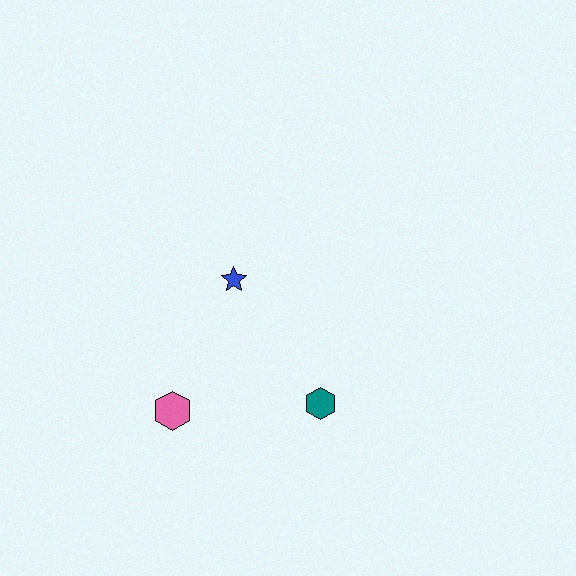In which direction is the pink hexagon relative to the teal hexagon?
The pink hexagon is to the left of the teal hexagon.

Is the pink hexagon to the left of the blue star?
Yes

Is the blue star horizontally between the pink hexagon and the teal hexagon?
Yes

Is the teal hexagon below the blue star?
Yes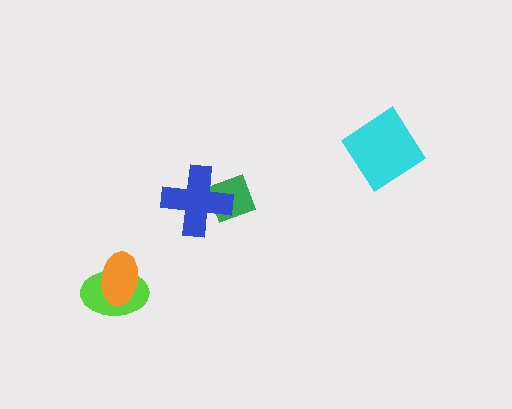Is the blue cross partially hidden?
No, no other shape covers it.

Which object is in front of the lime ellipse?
The orange ellipse is in front of the lime ellipse.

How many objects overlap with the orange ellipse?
1 object overlaps with the orange ellipse.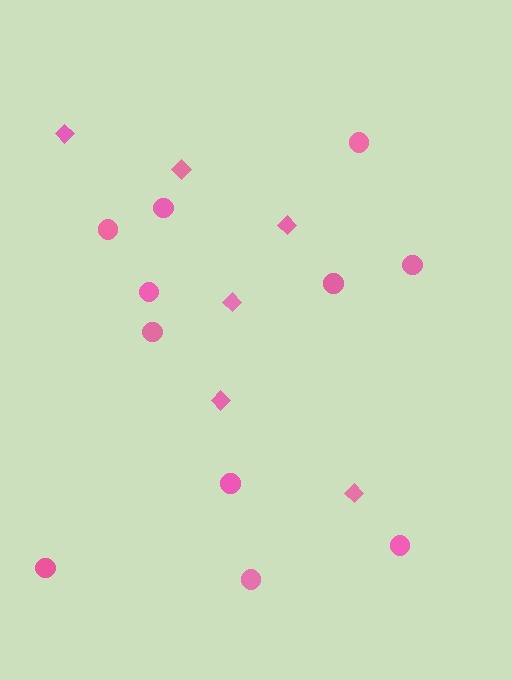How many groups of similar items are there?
There are 2 groups: one group of circles (11) and one group of diamonds (6).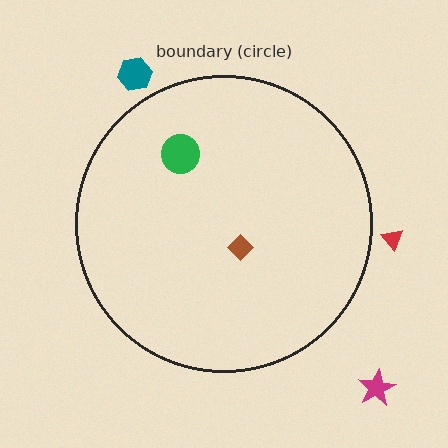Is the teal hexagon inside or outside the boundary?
Outside.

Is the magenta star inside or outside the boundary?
Outside.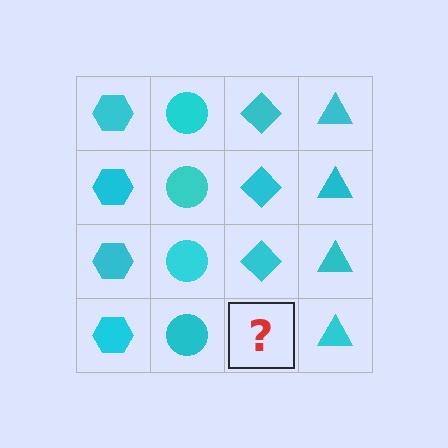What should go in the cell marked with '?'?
The missing cell should contain a cyan diamond.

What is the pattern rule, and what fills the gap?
The rule is that each column has a consistent shape. The gap should be filled with a cyan diamond.